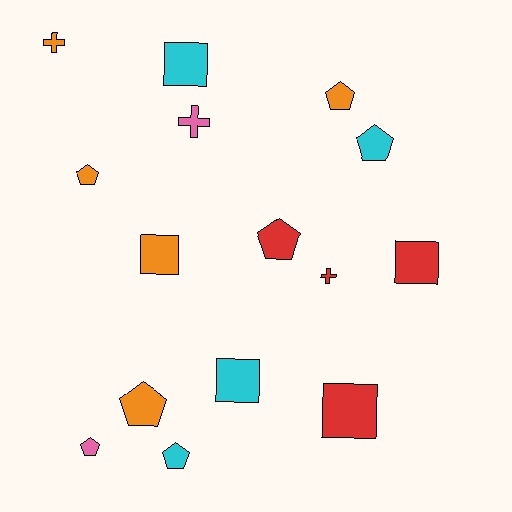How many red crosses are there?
There is 1 red cross.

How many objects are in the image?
There are 15 objects.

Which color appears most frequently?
Orange, with 5 objects.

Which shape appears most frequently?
Pentagon, with 7 objects.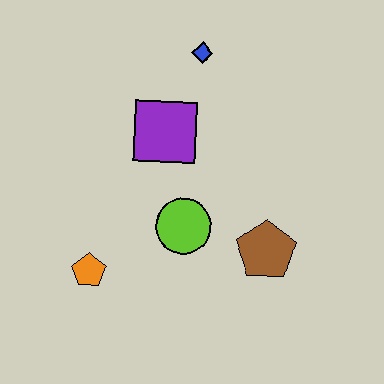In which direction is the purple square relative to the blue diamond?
The purple square is below the blue diamond.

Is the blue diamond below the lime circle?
No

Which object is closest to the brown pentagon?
The lime circle is closest to the brown pentagon.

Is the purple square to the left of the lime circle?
Yes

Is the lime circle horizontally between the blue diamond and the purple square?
Yes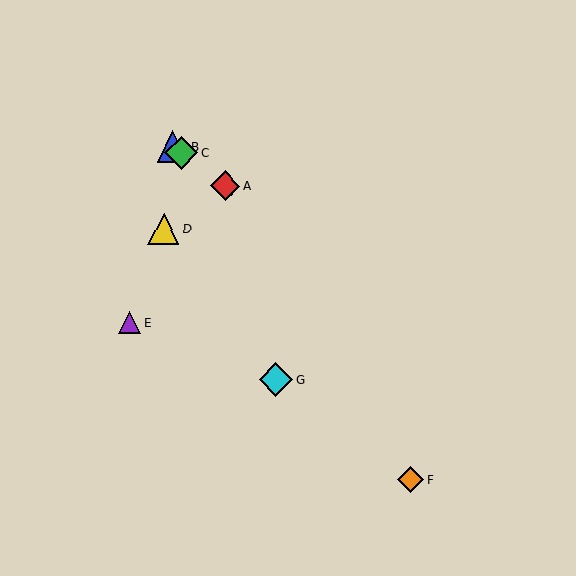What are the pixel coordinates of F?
Object F is at (411, 480).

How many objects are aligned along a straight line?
3 objects (A, B, C) are aligned along a straight line.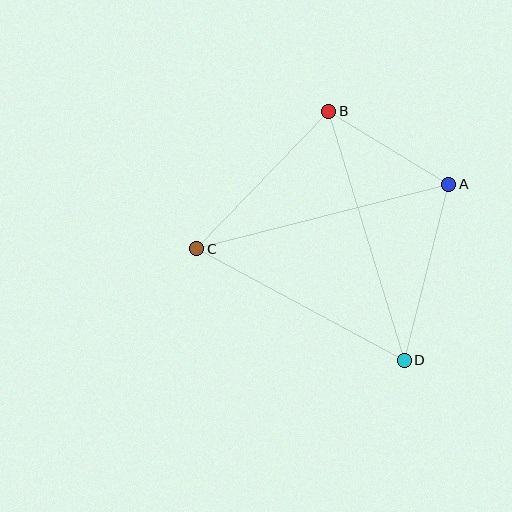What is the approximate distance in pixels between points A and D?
The distance between A and D is approximately 182 pixels.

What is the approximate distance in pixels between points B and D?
The distance between B and D is approximately 260 pixels.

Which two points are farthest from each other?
Points A and C are farthest from each other.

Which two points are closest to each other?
Points A and B are closest to each other.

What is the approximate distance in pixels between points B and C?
The distance between B and C is approximately 190 pixels.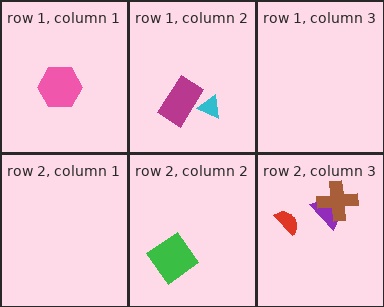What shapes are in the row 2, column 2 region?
The green diamond.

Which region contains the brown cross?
The row 2, column 3 region.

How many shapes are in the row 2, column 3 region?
3.